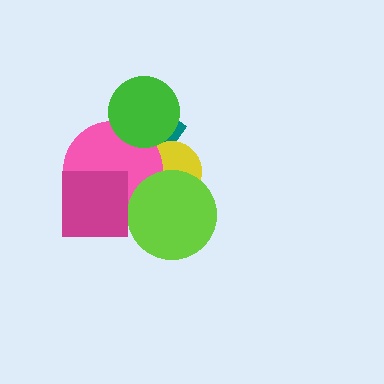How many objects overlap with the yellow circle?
3 objects overlap with the yellow circle.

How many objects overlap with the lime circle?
3 objects overlap with the lime circle.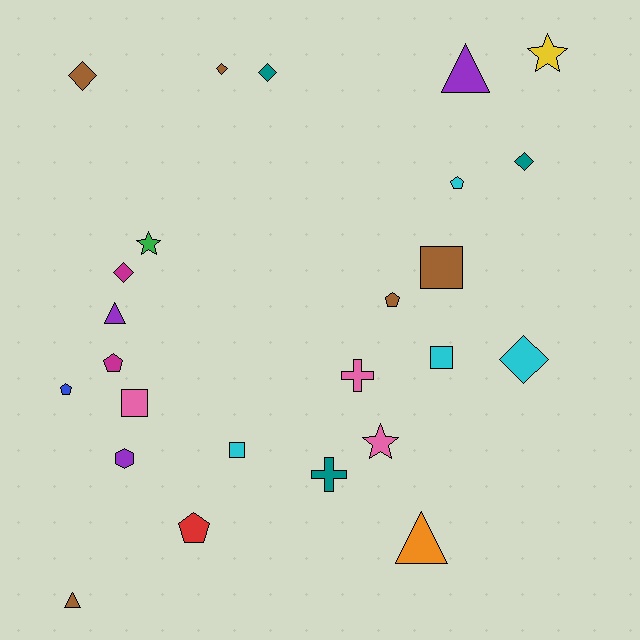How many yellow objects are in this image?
There is 1 yellow object.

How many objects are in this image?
There are 25 objects.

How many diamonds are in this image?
There are 6 diamonds.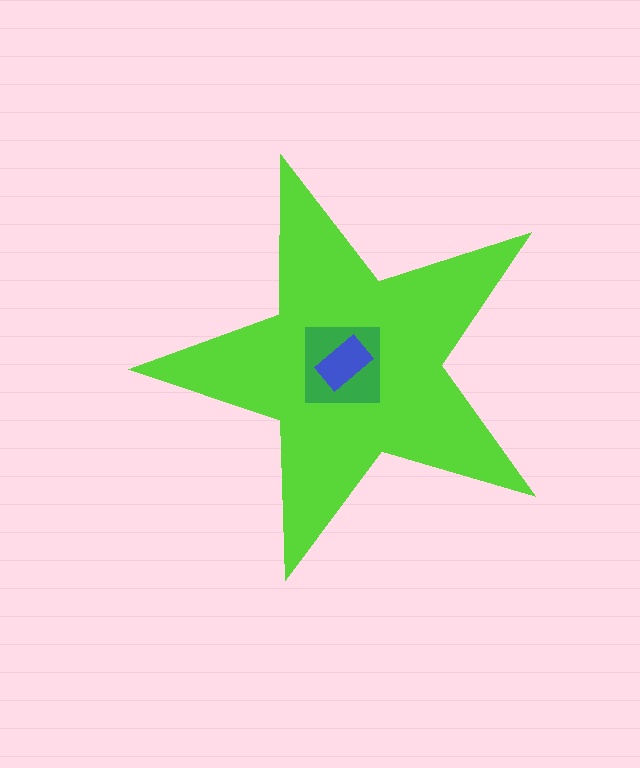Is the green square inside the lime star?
Yes.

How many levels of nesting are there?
3.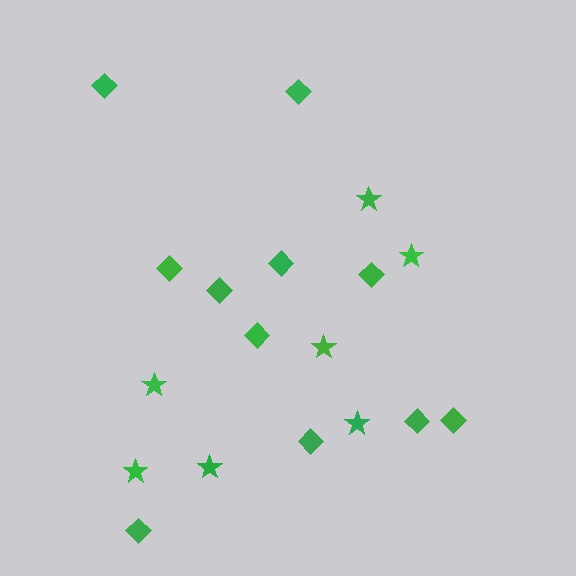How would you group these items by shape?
There are 2 groups: one group of diamonds (11) and one group of stars (7).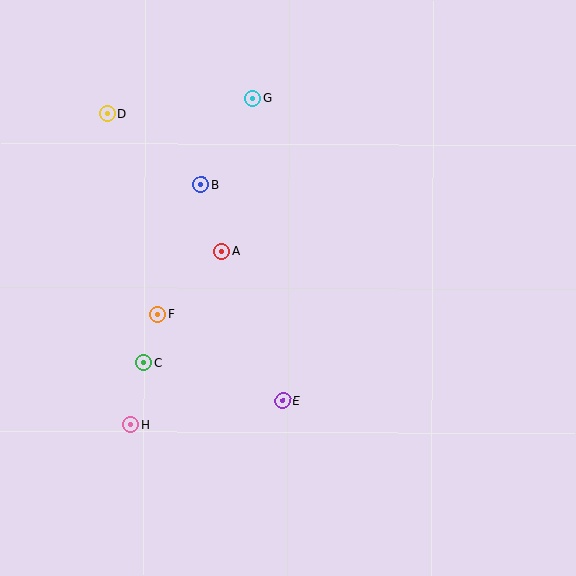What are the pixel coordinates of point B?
Point B is at (201, 184).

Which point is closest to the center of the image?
Point A at (222, 251) is closest to the center.